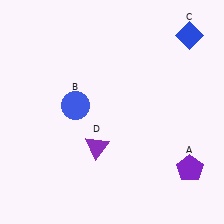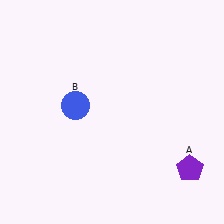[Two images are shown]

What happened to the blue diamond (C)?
The blue diamond (C) was removed in Image 2. It was in the top-right area of Image 1.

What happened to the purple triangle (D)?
The purple triangle (D) was removed in Image 2. It was in the bottom-left area of Image 1.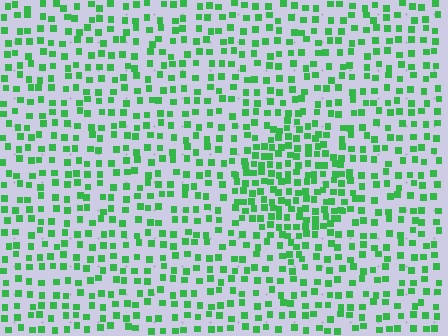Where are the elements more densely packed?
The elements are more densely packed inside the diamond boundary.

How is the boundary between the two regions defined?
The boundary is defined by a change in element density (approximately 1.8x ratio). All elements are the same color, size, and shape.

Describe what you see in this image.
The image contains small green elements arranged at two different densities. A diamond-shaped region is visible where the elements are more densely packed than the surrounding area.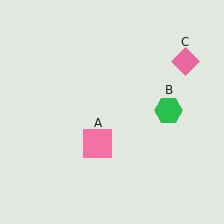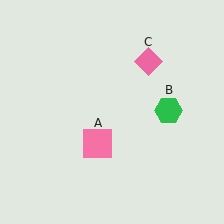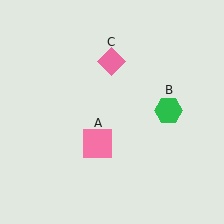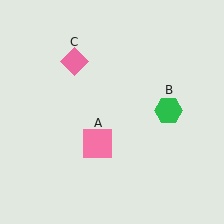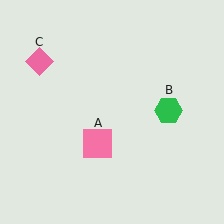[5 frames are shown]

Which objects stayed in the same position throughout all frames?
Pink square (object A) and green hexagon (object B) remained stationary.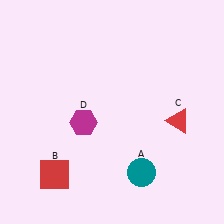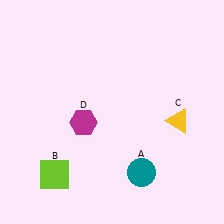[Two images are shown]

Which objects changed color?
B changed from red to lime. C changed from red to yellow.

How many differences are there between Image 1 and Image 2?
There are 2 differences between the two images.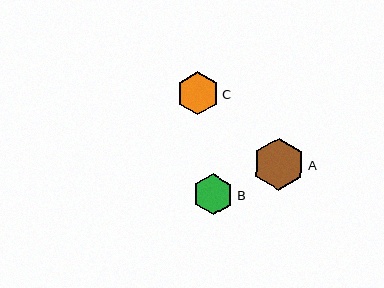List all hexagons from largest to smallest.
From largest to smallest: A, C, B.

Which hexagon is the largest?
Hexagon A is the largest with a size of approximately 52 pixels.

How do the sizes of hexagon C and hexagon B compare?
Hexagon C and hexagon B are approximately the same size.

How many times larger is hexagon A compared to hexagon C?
Hexagon A is approximately 1.2 times the size of hexagon C.